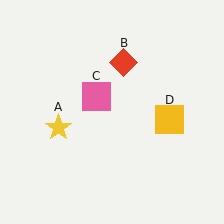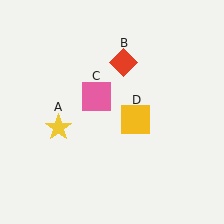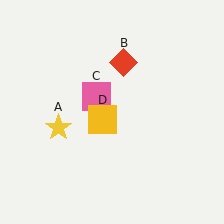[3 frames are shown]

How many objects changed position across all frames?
1 object changed position: yellow square (object D).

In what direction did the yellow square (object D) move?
The yellow square (object D) moved left.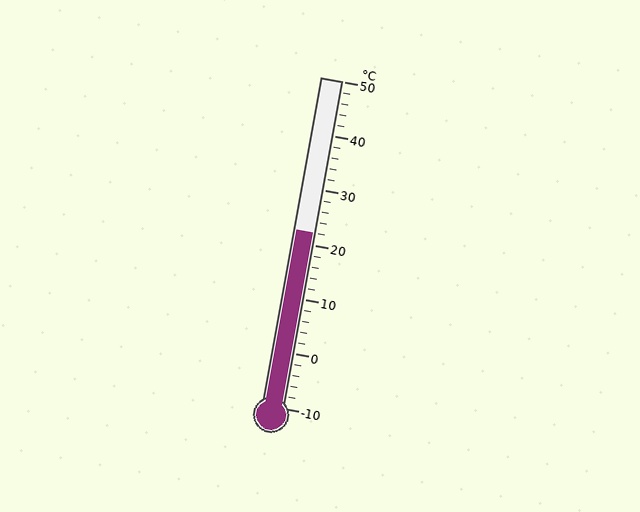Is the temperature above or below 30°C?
The temperature is below 30°C.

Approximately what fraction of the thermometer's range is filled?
The thermometer is filled to approximately 55% of its range.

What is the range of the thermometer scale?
The thermometer scale ranges from -10°C to 50°C.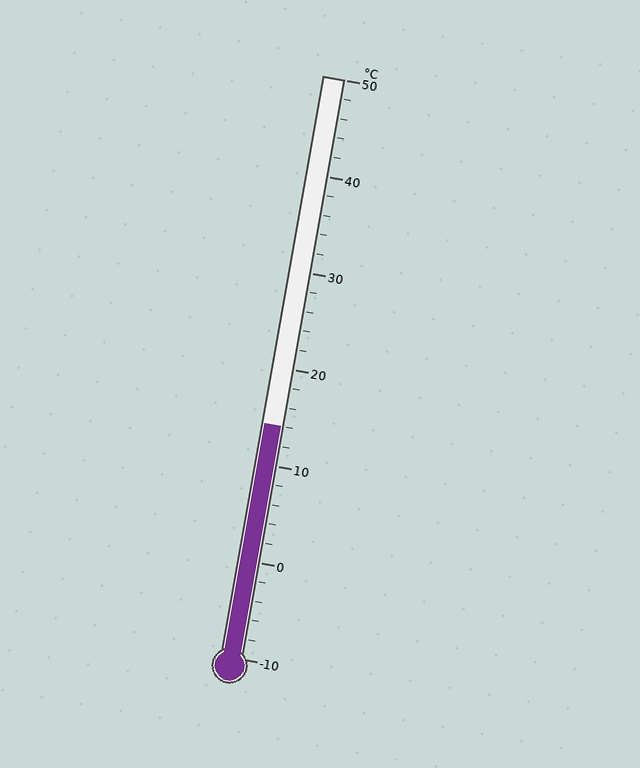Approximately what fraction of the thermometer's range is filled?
The thermometer is filled to approximately 40% of its range.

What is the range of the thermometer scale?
The thermometer scale ranges from -10°C to 50°C.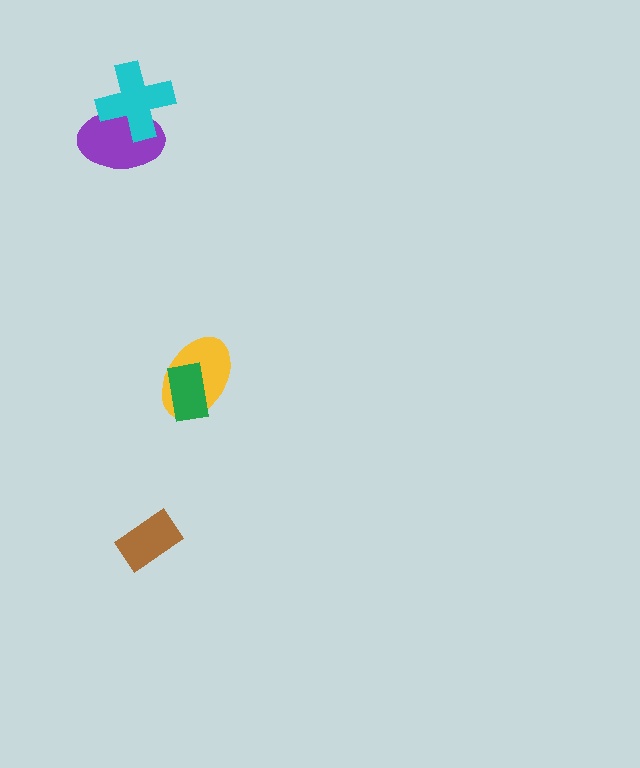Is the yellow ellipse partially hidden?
Yes, it is partially covered by another shape.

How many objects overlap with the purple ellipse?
1 object overlaps with the purple ellipse.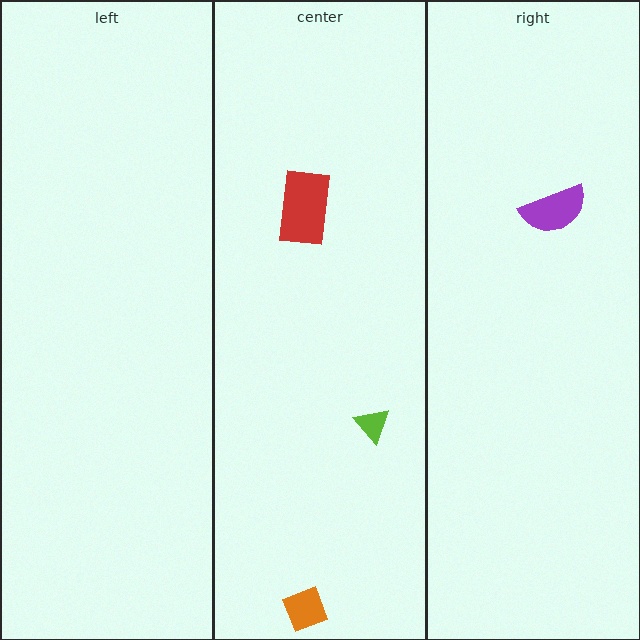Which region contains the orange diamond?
The center region.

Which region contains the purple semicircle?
The right region.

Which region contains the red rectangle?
The center region.